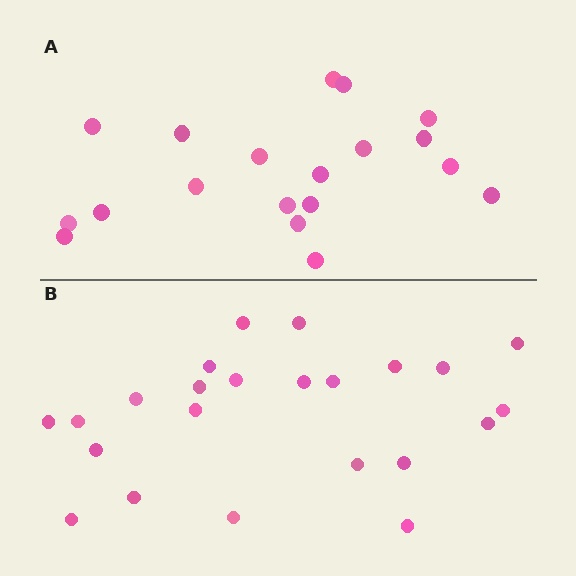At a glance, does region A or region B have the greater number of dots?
Region B (the bottom region) has more dots.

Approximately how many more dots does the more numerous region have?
Region B has about 4 more dots than region A.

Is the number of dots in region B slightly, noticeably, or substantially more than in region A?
Region B has only slightly more — the two regions are fairly close. The ratio is roughly 1.2 to 1.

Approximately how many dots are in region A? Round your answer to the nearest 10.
About 20 dots. (The exact count is 19, which rounds to 20.)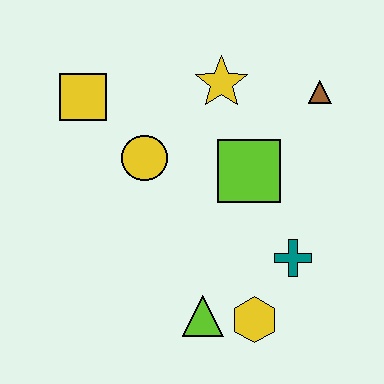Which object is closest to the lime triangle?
The yellow hexagon is closest to the lime triangle.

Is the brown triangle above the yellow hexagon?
Yes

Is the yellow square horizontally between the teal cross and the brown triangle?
No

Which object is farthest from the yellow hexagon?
The yellow square is farthest from the yellow hexagon.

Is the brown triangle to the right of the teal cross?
Yes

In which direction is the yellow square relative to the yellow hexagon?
The yellow square is above the yellow hexagon.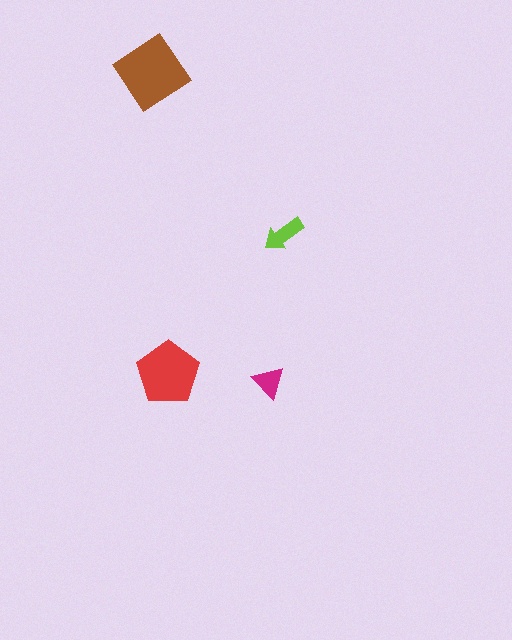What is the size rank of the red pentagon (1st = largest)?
2nd.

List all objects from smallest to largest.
The magenta triangle, the lime arrow, the red pentagon, the brown diamond.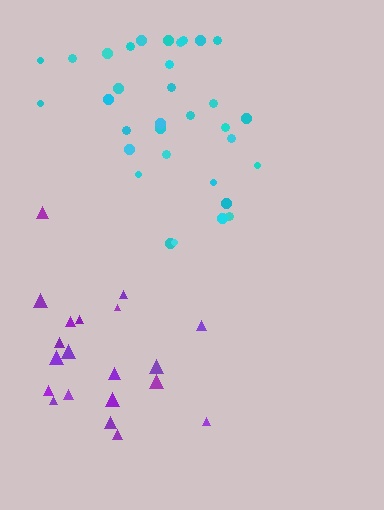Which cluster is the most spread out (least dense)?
Purple.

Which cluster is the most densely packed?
Cyan.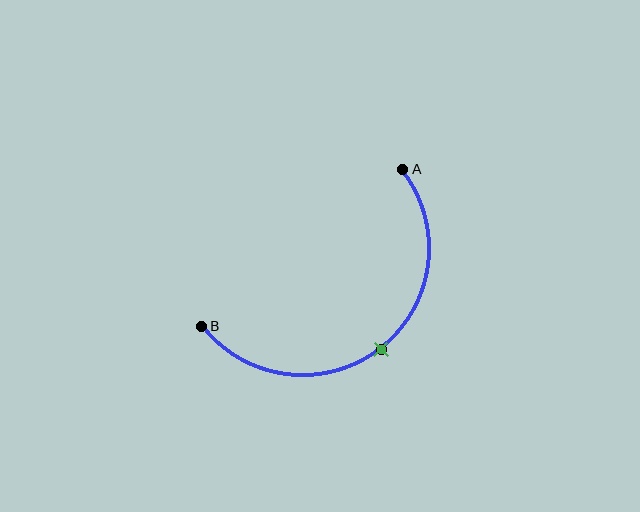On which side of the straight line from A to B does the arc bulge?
The arc bulges below and to the right of the straight line connecting A and B.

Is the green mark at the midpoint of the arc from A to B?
Yes. The green mark lies on the arc at equal arc-length from both A and B — it is the arc midpoint.